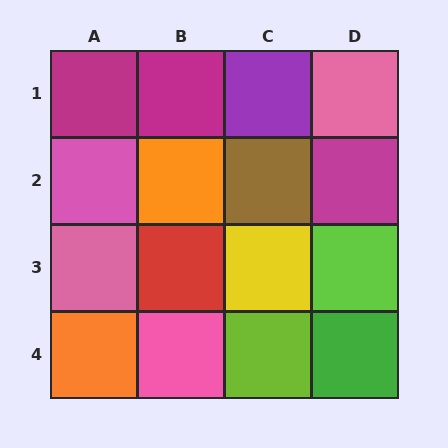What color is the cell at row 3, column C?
Yellow.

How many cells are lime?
2 cells are lime.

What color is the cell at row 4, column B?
Pink.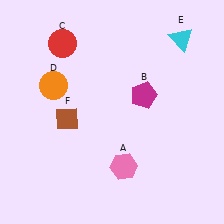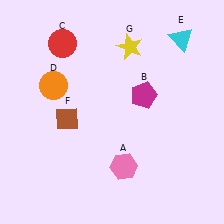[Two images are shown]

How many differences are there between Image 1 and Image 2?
There is 1 difference between the two images.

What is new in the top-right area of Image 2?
A yellow star (G) was added in the top-right area of Image 2.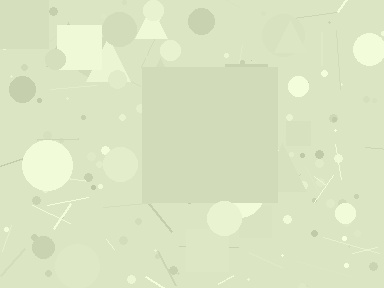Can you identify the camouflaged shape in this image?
The camouflaged shape is a square.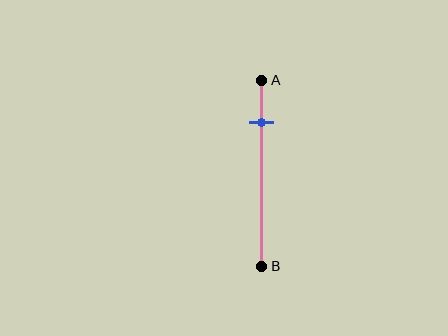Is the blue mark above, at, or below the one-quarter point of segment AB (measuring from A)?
The blue mark is approximately at the one-quarter point of segment AB.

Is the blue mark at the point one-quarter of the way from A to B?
Yes, the mark is approximately at the one-quarter point.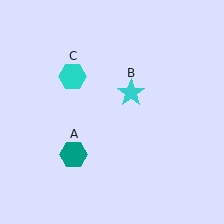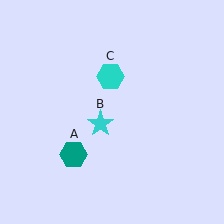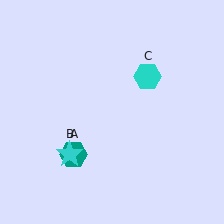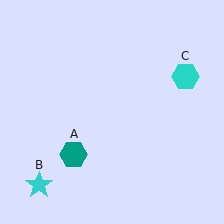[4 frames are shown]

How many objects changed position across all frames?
2 objects changed position: cyan star (object B), cyan hexagon (object C).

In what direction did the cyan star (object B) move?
The cyan star (object B) moved down and to the left.